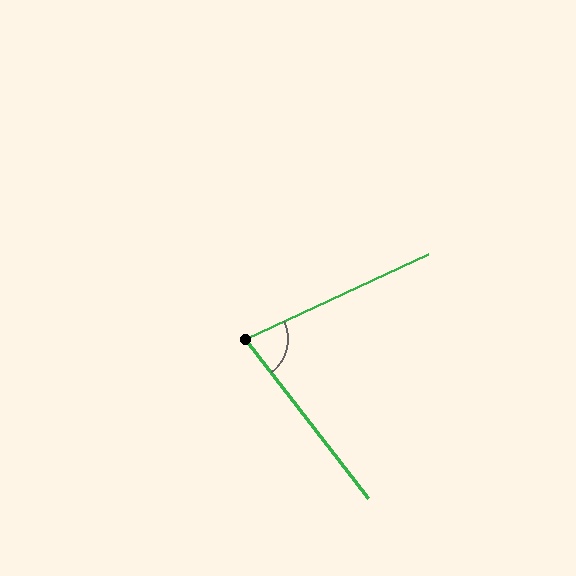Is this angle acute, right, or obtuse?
It is acute.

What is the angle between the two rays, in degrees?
Approximately 77 degrees.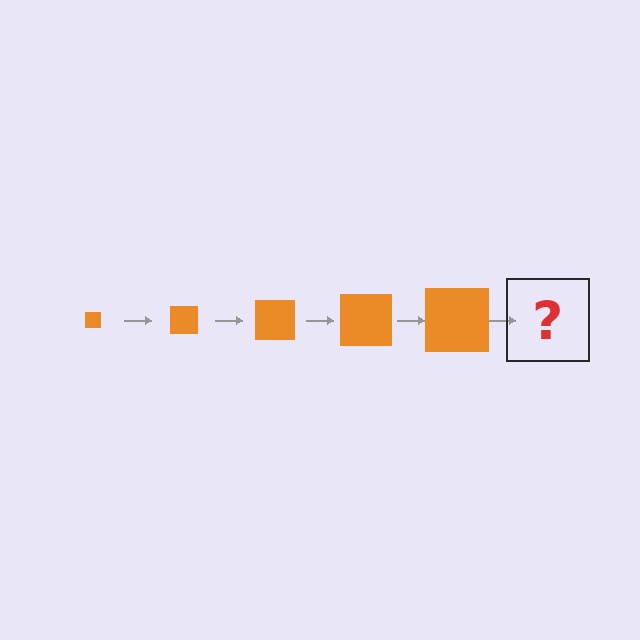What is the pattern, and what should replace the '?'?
The pattern is that the square gets progressively larger each step. The '?' should be an orange square, larger than the previous one.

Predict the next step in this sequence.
The next step is an orange square, larger than the previous one.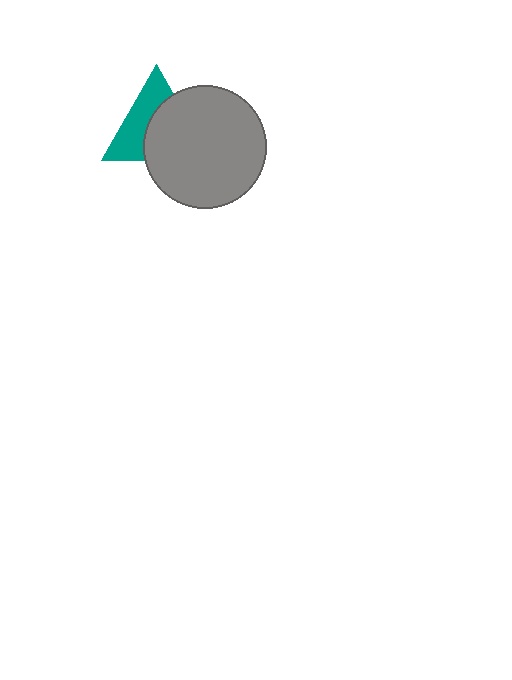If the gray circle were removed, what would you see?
You would see the complete teal triangle.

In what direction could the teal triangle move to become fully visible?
The teal triangle could move toward the upper-left. That would shift it out from behind the gray circle entirely.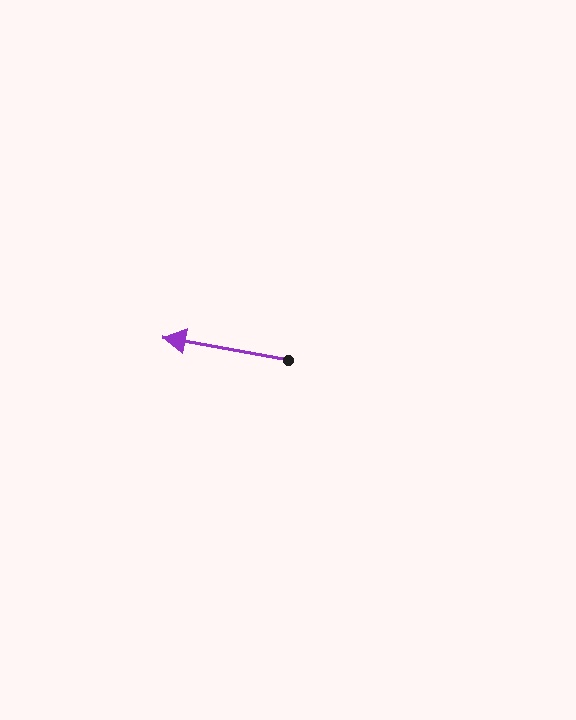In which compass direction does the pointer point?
West.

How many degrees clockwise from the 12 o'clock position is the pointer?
Approximately 280 degrees.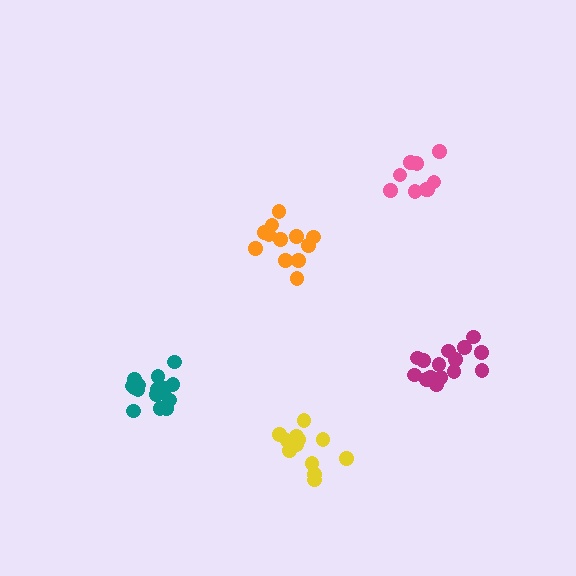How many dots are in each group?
Group 1: 12 dots, Group 2: 12 dots, Group 3: 15 dots, Group 4: 15 dots, Group 5: 9 dots (63 total).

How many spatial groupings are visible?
There are 5 spatial groupings.